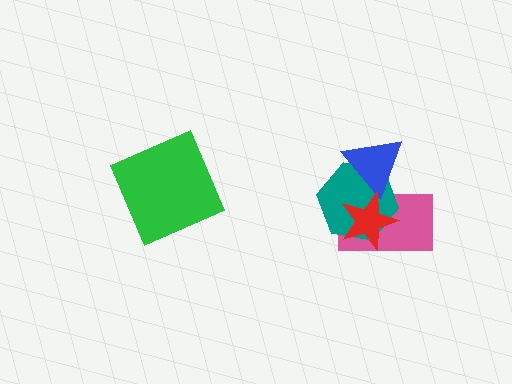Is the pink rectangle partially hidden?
Yes, it is partially covered by another shape.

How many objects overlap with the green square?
0 objects overlap with the green square.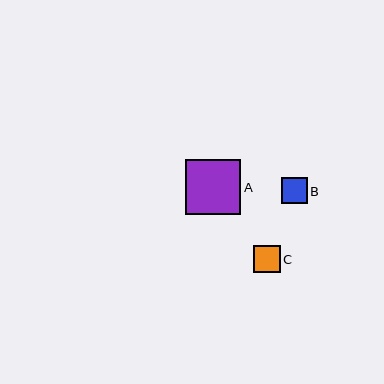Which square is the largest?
Square A is the largest with a size of approximately 55 pixels.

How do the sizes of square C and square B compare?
Square C and square B are approximately the same size.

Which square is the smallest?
Square B is the smallest with a size of approximately 26 pixels.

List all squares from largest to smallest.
From largest to smallest: A, C, B.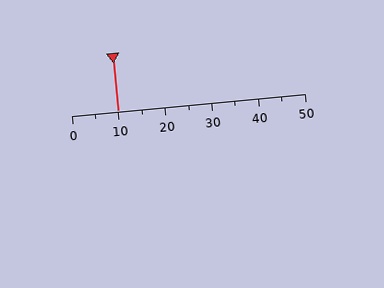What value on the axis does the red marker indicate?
The marker indicates approximately 10.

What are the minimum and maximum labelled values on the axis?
The axis runs from 0 to 50.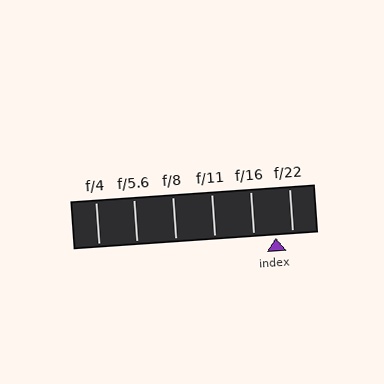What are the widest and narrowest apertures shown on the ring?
The widest aperture shown is f/4 and the narrowest is f/22.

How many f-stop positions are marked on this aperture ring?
There are 6 f-stop positions marked.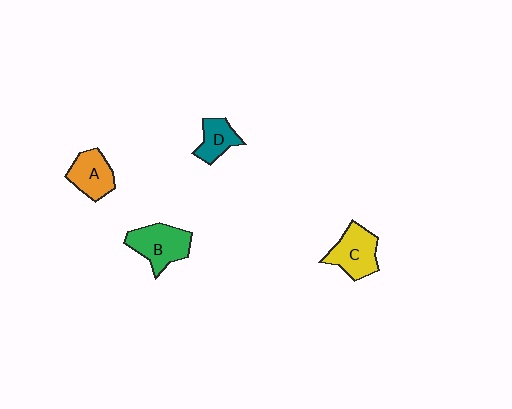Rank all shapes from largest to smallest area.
From largest to smallest: B (green), C (yellow), A (orange), D (teal).